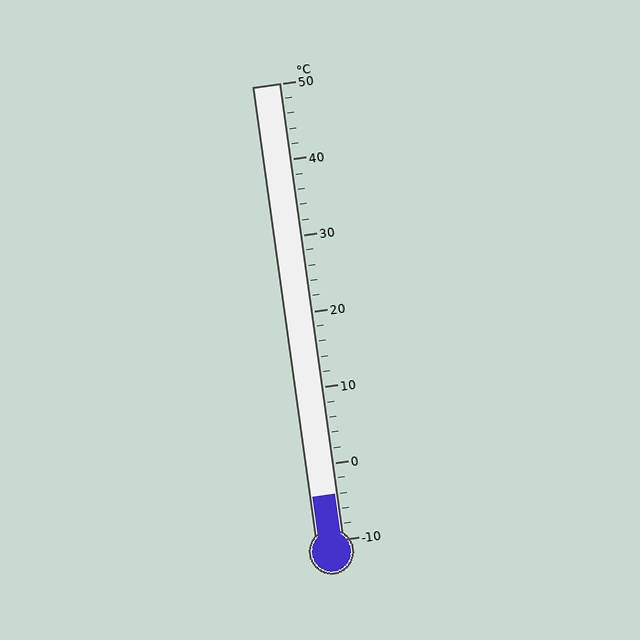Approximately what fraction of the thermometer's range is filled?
The thermometer is filled to approximately 10% of its range.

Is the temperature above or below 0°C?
The temperature is below 0°C.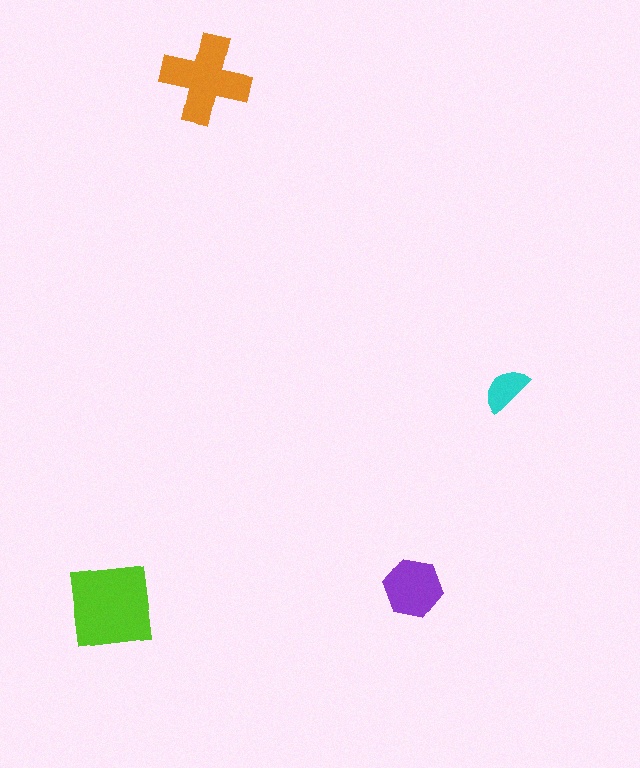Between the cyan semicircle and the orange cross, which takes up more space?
The orange cross.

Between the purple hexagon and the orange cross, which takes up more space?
The orange cross.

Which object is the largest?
The lime square.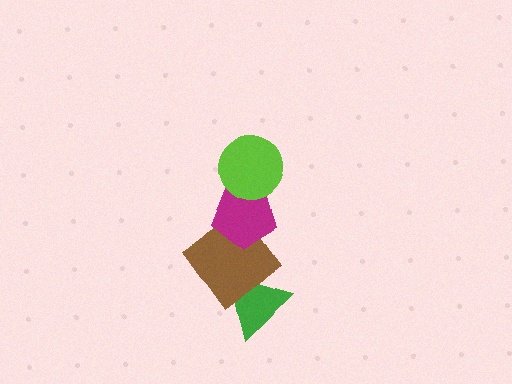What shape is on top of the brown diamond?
The magenta pentagon is on top of the brown diamond.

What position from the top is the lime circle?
The lime circle is 1st from the top.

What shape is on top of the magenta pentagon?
The lime circle is on top of the magenta pentagon.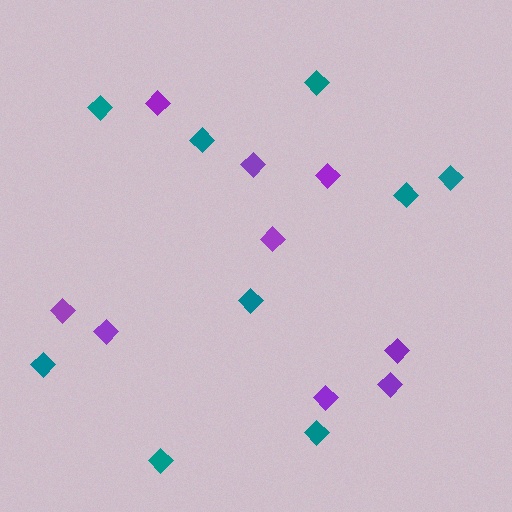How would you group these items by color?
There are 2 groups: one group of purple diamonds (9) and one group of teal diamonds (9).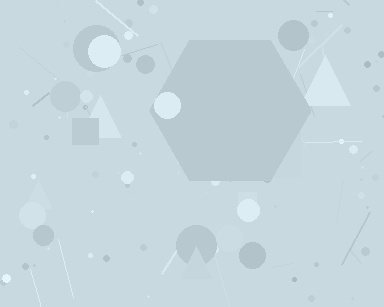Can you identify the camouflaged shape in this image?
The camouflaged shape is a hexagon.